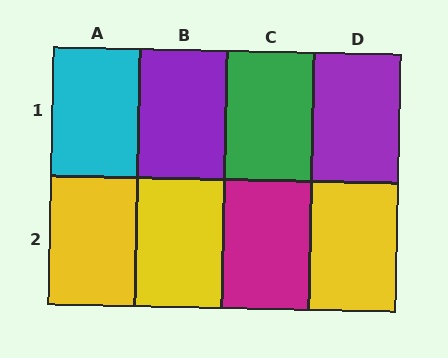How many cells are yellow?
3 cells are yellow.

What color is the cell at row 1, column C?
Green.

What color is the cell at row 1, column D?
Purple.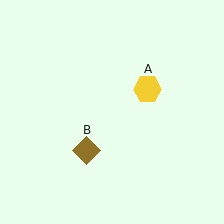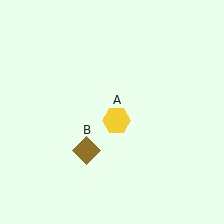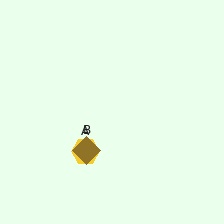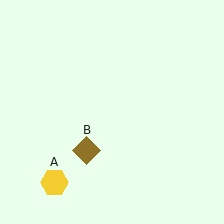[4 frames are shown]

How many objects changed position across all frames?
1 object changed position: yellow hexagon (object A).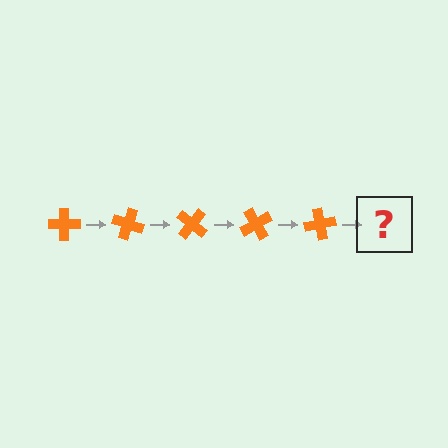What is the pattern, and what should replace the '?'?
The pattern is that the cross rotates 20 degrees each step. The '?' should be an orange cross rotated 100 degrees.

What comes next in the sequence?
The next element should be an orange cross rotated 100 degrees.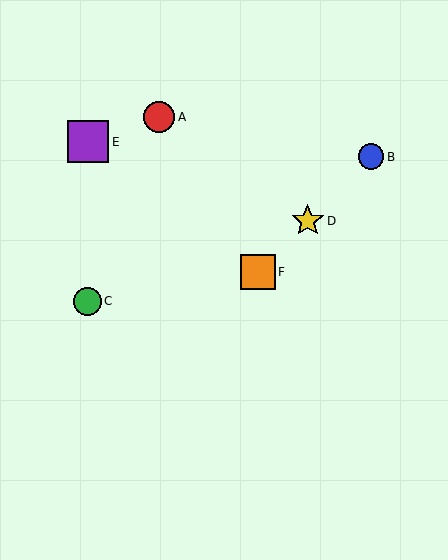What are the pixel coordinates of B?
Object B is at (371, 157).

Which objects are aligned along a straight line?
Objects B, D, F are aligned along a straight line.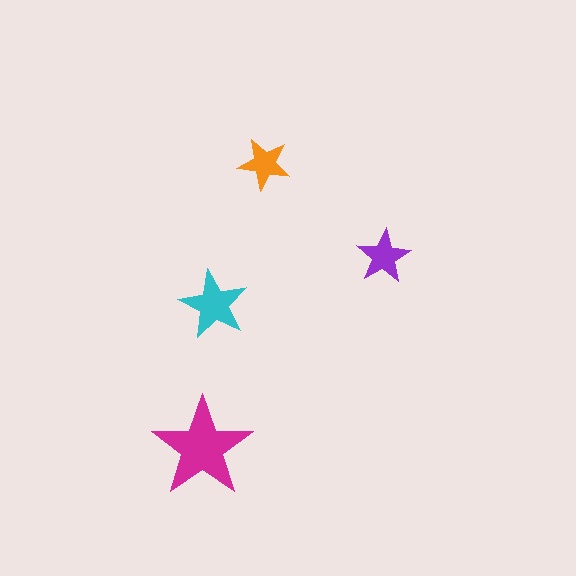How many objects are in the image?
There are 4 objects in the image.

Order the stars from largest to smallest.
the magenta one, the cyan one, the purple one, the orange one.